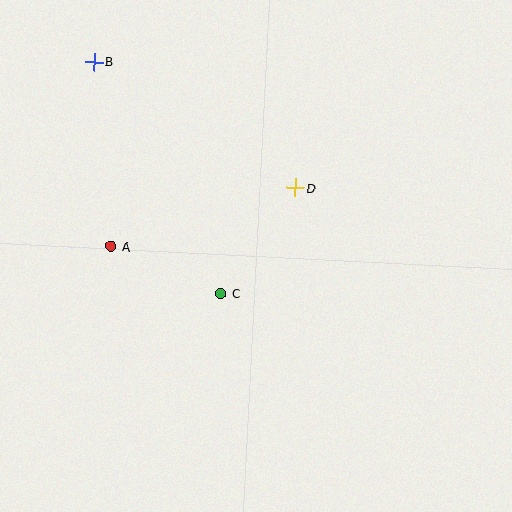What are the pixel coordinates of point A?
Point A is at (111, 247).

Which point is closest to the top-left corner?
Point B is closest to the top-left corner.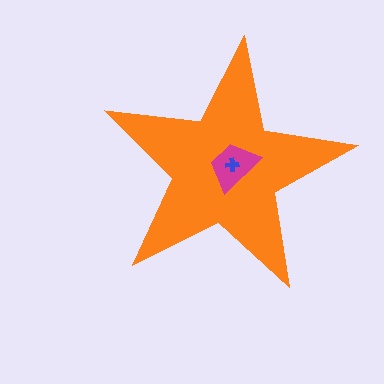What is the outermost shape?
The orange star.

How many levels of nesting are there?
3.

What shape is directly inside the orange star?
The magenta trapezoid.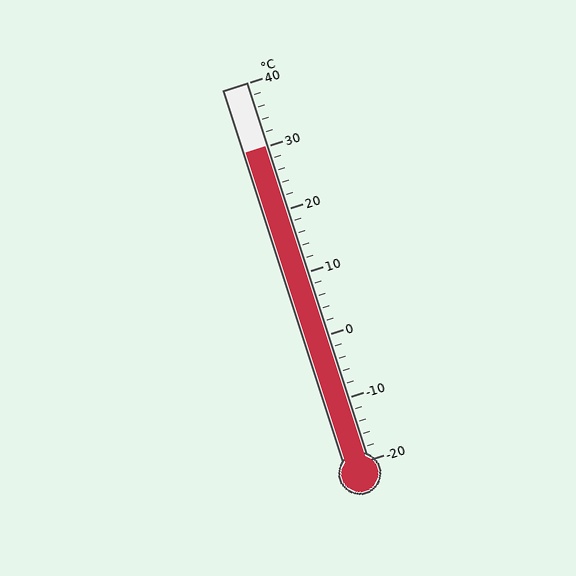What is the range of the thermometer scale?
The thermometer scale ranges from -20°C to 40°C.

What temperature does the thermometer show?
The thermometer shows approximately 30°C.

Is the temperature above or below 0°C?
The temperature is above 0°C.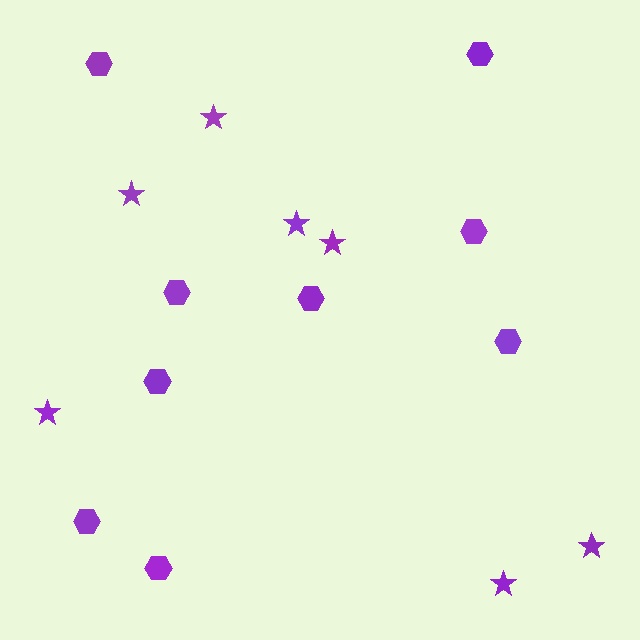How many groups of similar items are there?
There are 2 groups: one group of hexagons (9) and one group of stars (7).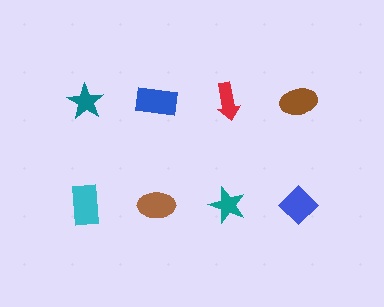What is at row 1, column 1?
A teal star.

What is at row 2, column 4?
A blue diamond.